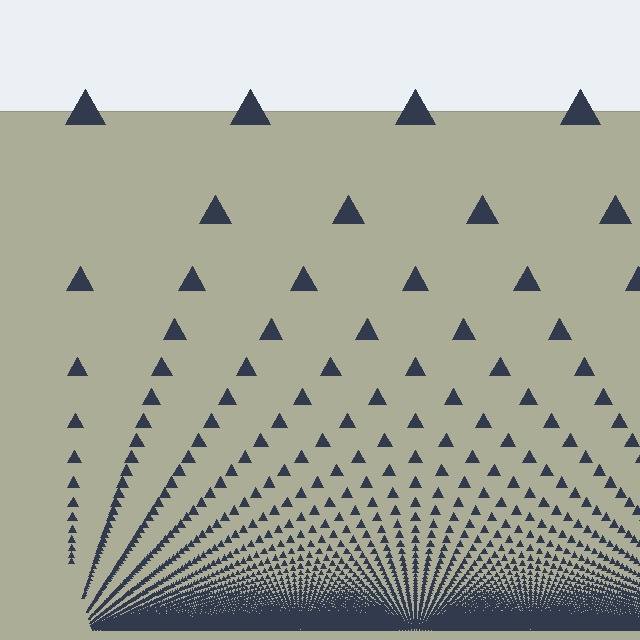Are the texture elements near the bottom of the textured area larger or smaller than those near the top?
Smaller. The gradient is inverted — elements near the bottom are smaller and denser.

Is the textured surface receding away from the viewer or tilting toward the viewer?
The surface appears to tilt toward the viewer. Texture elements get larger and sparser toward the top.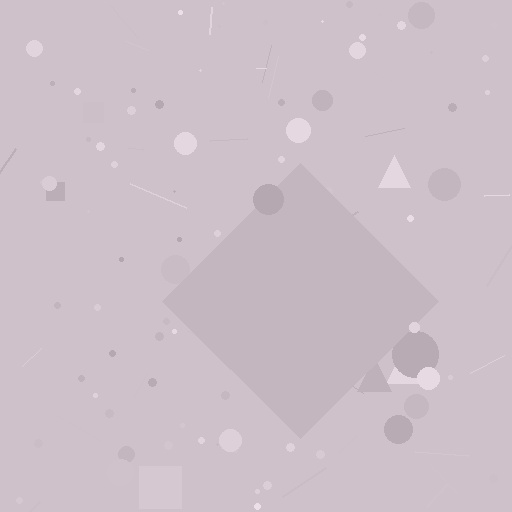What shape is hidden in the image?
A diamond is hidden in the image.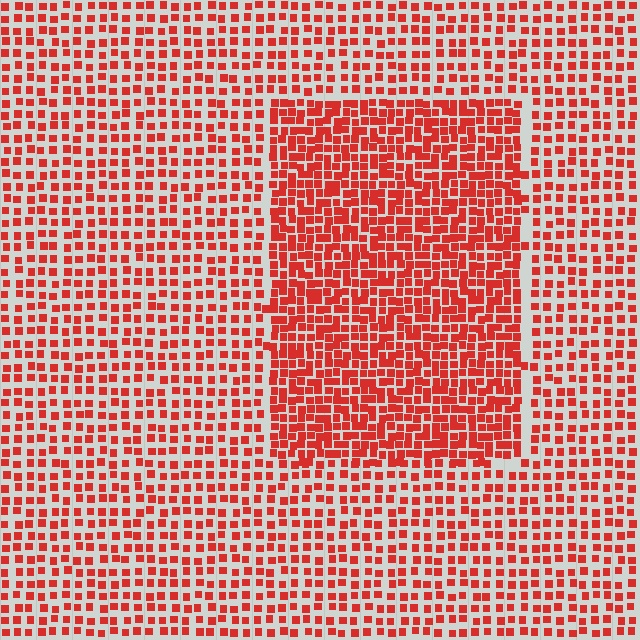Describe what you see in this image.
The image contains small red elements arranged at two different densities. A rectangle-shaped region is visible where the elements are more densely packed than the surrounding area.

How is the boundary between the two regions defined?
The boundary is defined by a change in element density (approximately 1.8x ratio). All elements are the same color, size, and shape.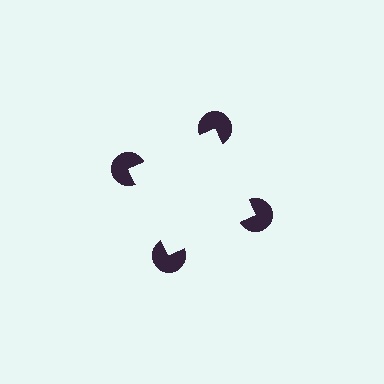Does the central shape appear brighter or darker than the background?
It typically appears slightly brighter than the background, even though no actual brightness change is drawn.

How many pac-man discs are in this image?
There are 4 — one at each vertex of the illusory square.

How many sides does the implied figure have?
4 sides.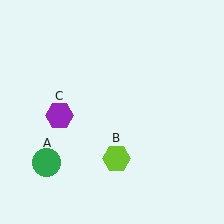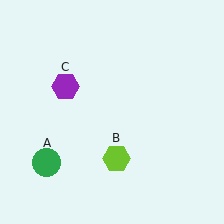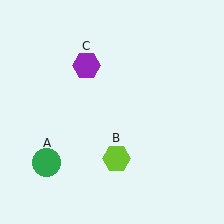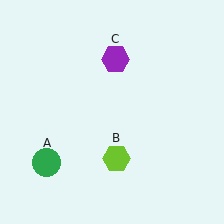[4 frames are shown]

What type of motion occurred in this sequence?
The purple hexagon (object C) rotated clockwise around the center of the scene.